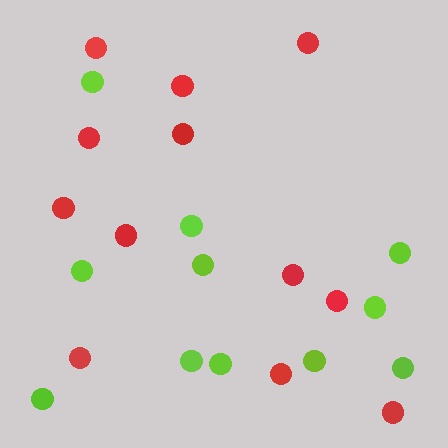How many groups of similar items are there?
There are 2 groups: one group of lime circles (11) and one group of red circles (12).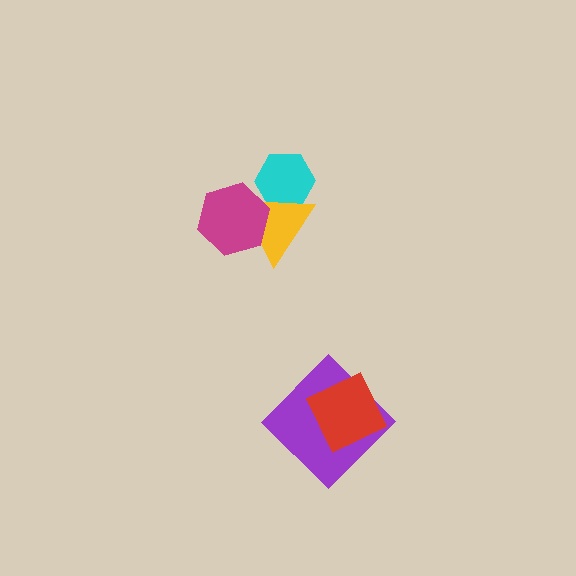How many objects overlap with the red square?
1 object overlaps with the red square.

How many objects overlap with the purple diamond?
1 object overlaps with the purple diamond.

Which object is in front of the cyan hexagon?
The yellow triangle is in front of the cyan hexagon.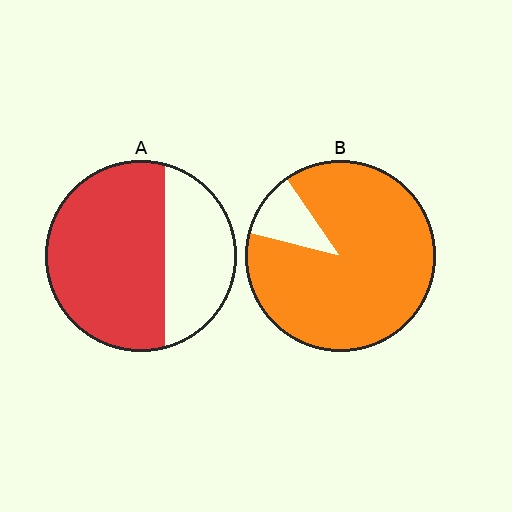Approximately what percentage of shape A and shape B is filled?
A is approximately 65% and B is approximately 90%.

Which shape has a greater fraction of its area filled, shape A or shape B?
Shape B.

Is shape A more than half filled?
Yes.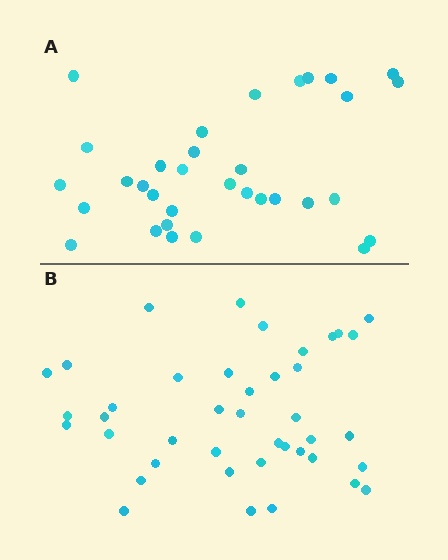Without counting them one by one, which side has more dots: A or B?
Region B (the bottom region) has more dots.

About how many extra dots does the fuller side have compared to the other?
Region B has roughly 8 or so more dots than region A.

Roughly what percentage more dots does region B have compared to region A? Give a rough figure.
About 25% more.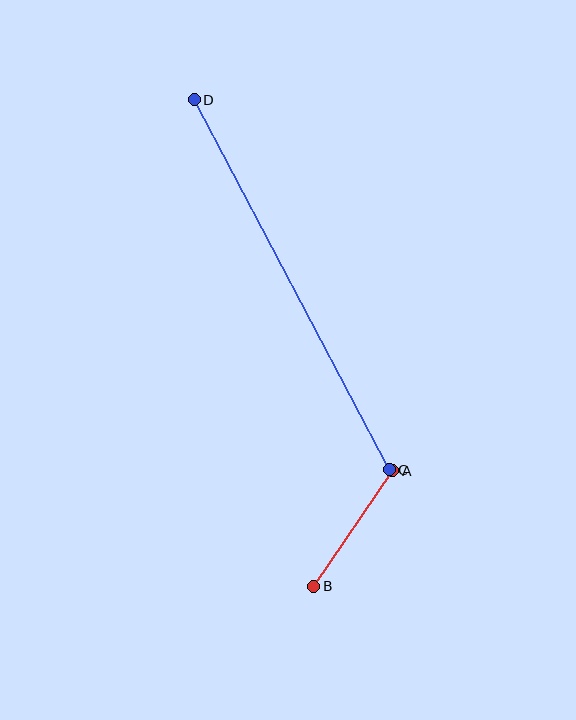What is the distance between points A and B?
The distance is approximately 140 pixels.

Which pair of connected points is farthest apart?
Points C and D are farthest apart.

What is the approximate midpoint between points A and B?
The midpoint is at approximately (353, 528) pixels.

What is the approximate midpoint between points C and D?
The midpoint is at approximately (292, 285) pixels.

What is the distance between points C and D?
The distance is approximately 418 pixels.